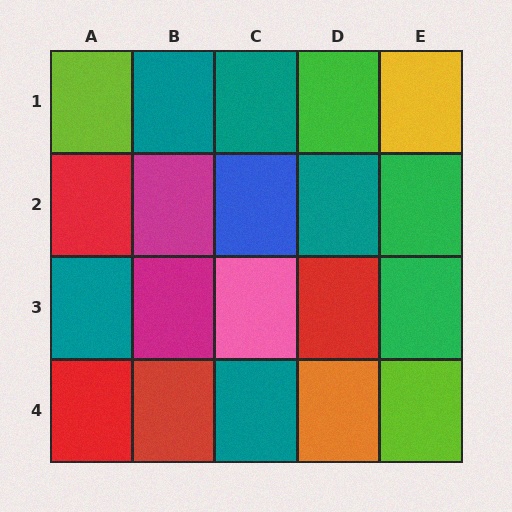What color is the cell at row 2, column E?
Green.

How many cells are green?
3 cells are green.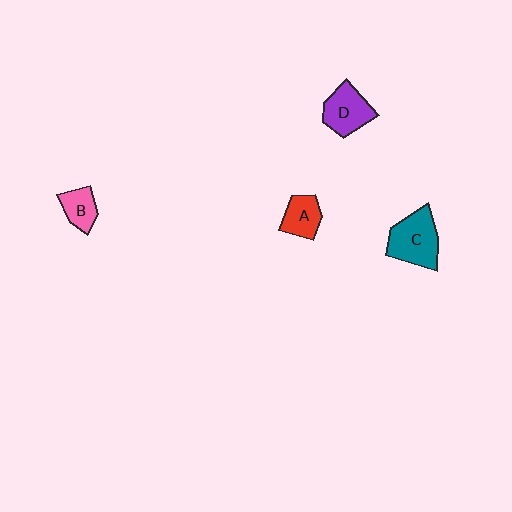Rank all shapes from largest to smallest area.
From largest to smallest: C (teal), D (purple), A (red), B (pink).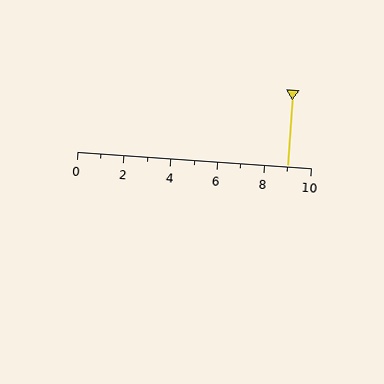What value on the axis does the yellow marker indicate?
The marker indicates approximately 9.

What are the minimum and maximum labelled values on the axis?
The axis runs from 0 to 10.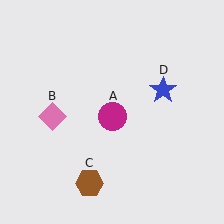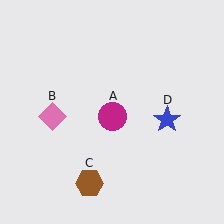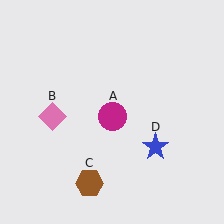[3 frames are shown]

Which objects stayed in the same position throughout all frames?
Magenta circle (object A) and pink diamond (object B) and brown hexagon (object C) remained stationary.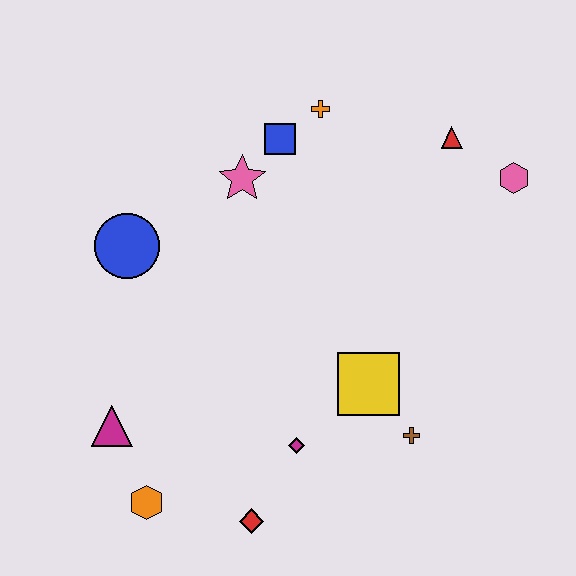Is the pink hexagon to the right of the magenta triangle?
Yes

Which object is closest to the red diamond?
The magenta diamond is closest to the red diamond.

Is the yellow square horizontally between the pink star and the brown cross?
Yes